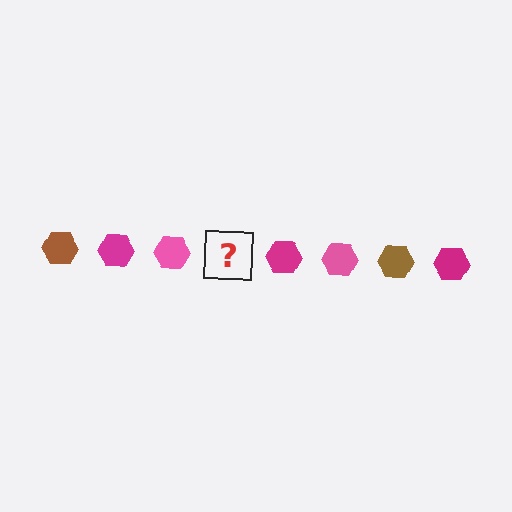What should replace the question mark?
The question mark should be replaced with a brown hexagon.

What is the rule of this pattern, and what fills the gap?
The rule is that the pattern cycles through brown, magenta, pink hexagons. The gap should be filled with a brown hexagon.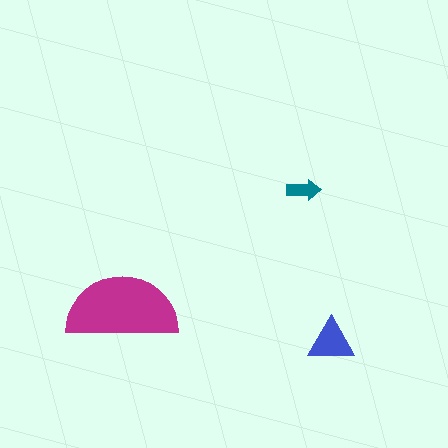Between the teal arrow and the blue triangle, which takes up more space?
The blue triangle.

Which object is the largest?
The magenta semicircle.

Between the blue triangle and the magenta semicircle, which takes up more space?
The magenta semicircle.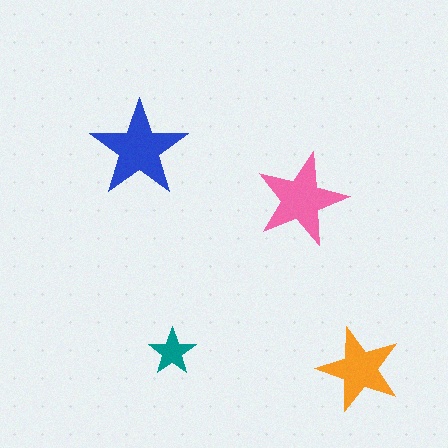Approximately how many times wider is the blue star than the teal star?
About 2 times wider.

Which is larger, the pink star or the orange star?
The pink one.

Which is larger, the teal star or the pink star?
The pink one.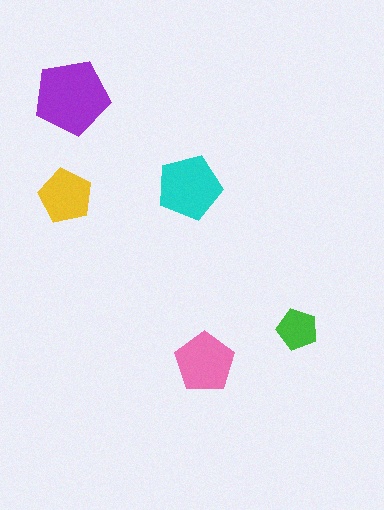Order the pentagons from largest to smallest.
the purple one, the cyan one, the pink one, the yellow one, the green one.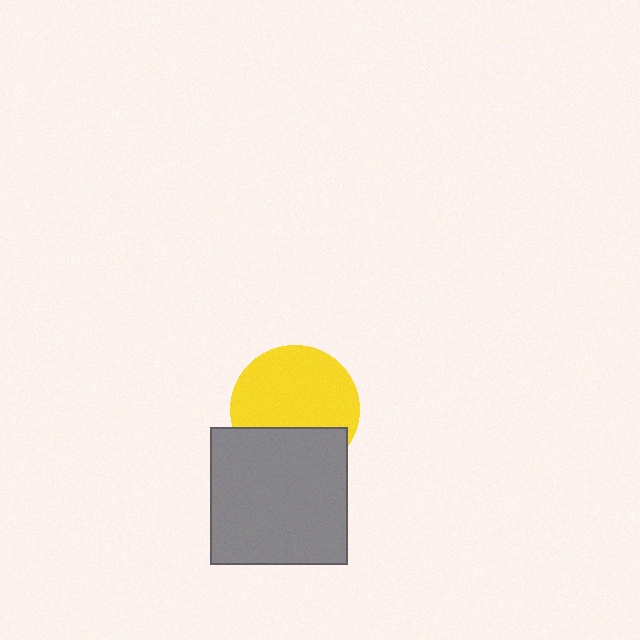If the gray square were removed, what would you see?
You would see the complete yellow circle.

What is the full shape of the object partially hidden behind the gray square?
The partially hidden object is a yellow circle.